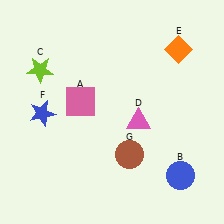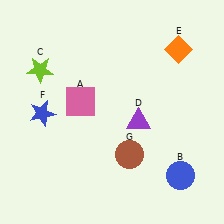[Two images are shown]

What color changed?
The triangle (D) changed from pink in Image 1 to purple in Image 2.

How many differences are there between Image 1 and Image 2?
There is 1 difference between the two images.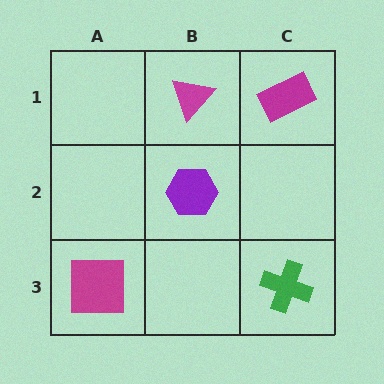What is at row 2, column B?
A purple hexagon.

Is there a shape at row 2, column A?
No, that cell is empty.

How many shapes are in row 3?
2 shapes.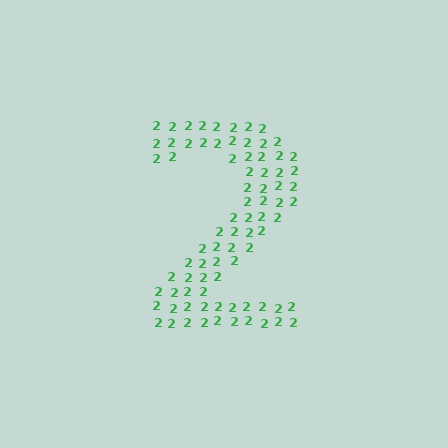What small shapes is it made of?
It is made of small digit 2's.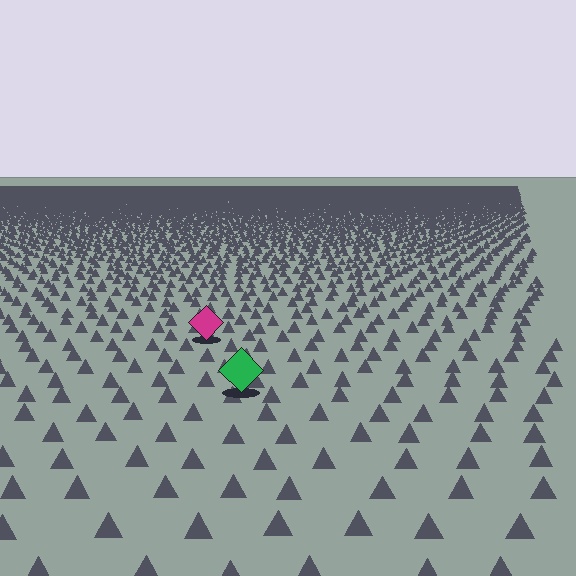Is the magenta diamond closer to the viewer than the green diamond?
No. The green diamond is closer — you can tell from the texture gradient: the ground texture is coarser near it.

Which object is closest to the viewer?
The green diamond is closest. The texture marks near it are larger and more spread out.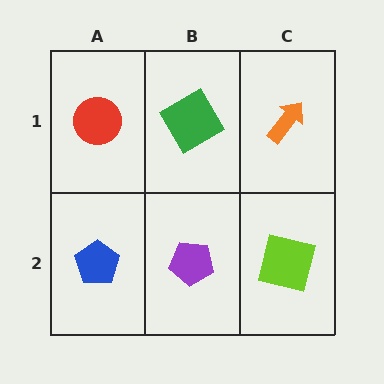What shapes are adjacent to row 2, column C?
An orange arrow (row 1, column C), a purple pentagon (row 2, column B).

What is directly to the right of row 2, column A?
A purple pentagon.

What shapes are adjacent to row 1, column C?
A lime square (row 2, column C), a green diamond (row 1, column B).